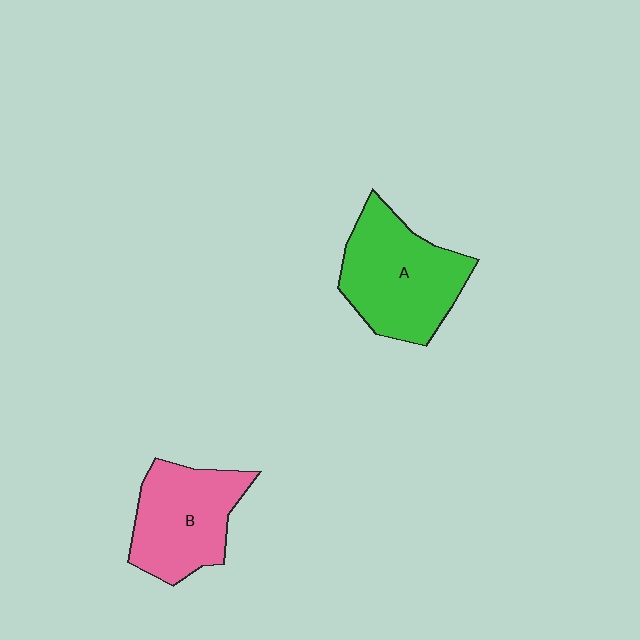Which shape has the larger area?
Shape A (green).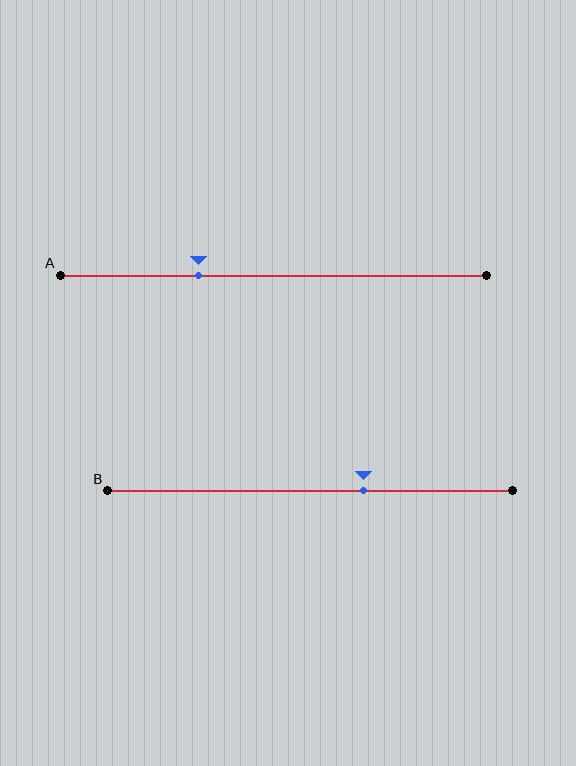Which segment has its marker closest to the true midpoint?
Segment B has its marker closest to the true midpoint.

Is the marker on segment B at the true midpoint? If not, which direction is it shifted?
No, the marker on segment B is shifted to the right by about 13% of the segment length.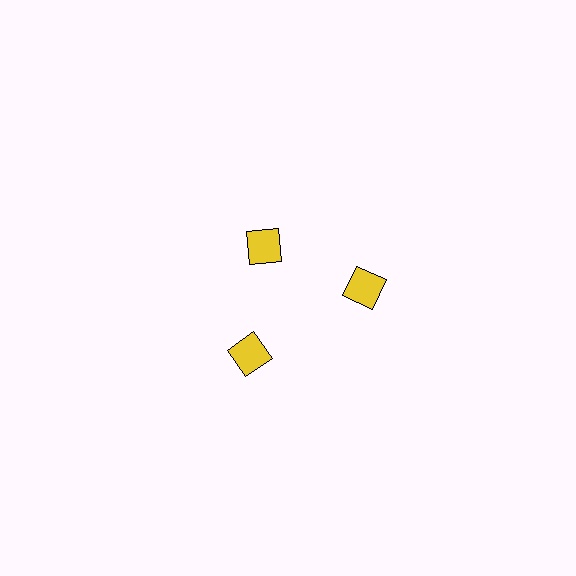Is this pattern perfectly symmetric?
No. The 3 yellow squares are arranged in a ring, but one element near the 11 o'clock position is pulled inward toward the center, breaking the 3-fold rotational symmetry.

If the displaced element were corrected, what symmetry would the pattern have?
It would have 3-fold rotational symmetry — the pattern would map onto itself every 120 degrees.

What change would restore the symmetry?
The symmetry would be restored by moving it outward, back onto the ring so that all 3 squares sit at equal angles and equal distance from the center.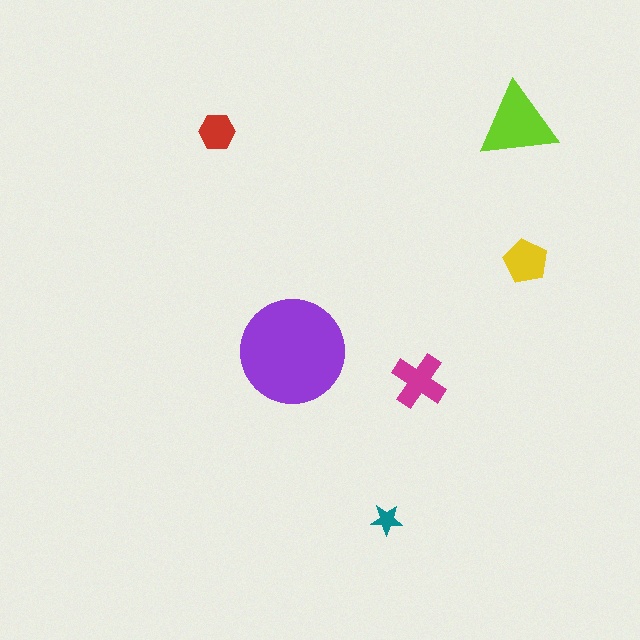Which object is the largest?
The purple circle.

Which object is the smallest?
The teal star.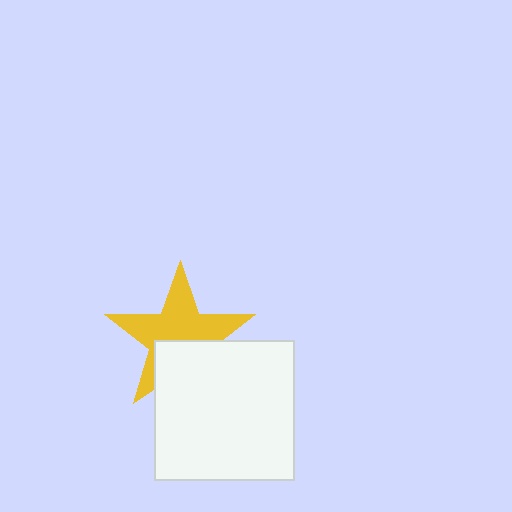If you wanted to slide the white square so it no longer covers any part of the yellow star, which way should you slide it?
Slide it down — that is the most direct way to separate the two shapes.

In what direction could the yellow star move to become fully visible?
The yellow star could move up. That would shift it out from behind the white square entirely.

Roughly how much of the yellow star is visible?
About half of it is visible (roughly 63%).